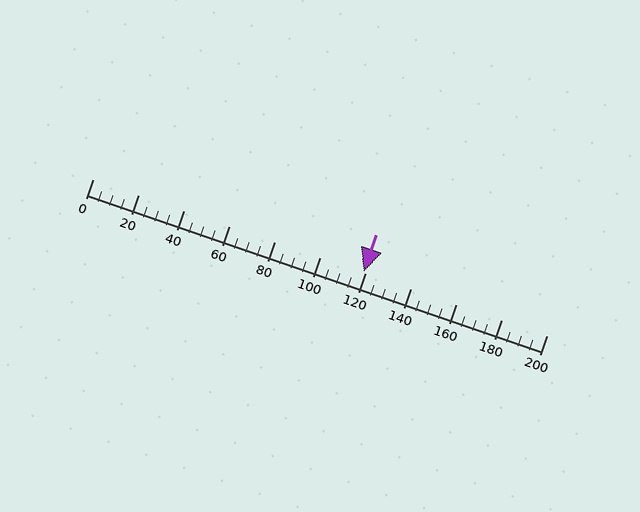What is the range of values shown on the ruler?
The ruler shows values from 0 to 200.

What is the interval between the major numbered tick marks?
The major tick marks are spaced 20 units apart.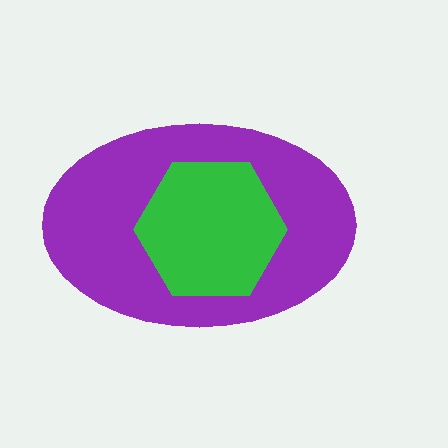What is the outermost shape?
The purple ellipse.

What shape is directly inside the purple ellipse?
The green hexagon.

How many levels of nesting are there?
2.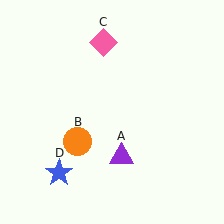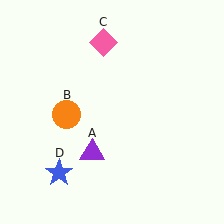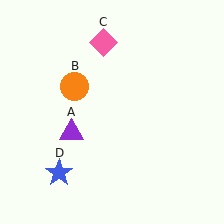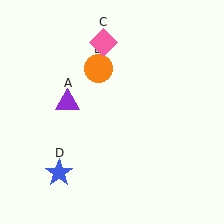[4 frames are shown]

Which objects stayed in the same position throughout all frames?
Pink diamond (object C) and blue star (object D) remained stationary.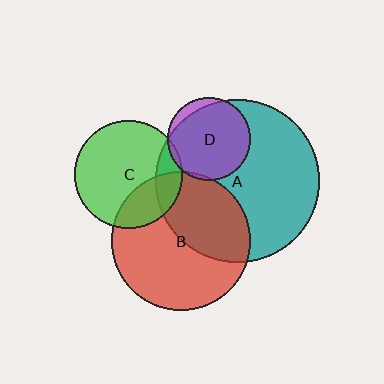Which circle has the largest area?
Circle A (teal).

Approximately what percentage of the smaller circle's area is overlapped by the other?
Approximately 15%.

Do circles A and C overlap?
Yes.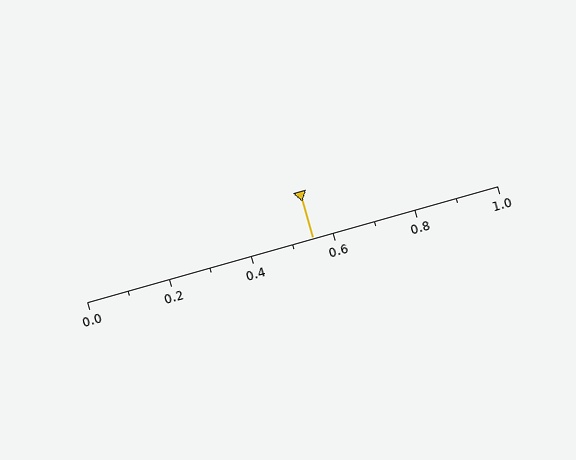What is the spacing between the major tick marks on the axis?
The major ticks are spaced 0.2 apart.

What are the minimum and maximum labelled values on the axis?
The axis runs from 0.0 to 1.0.